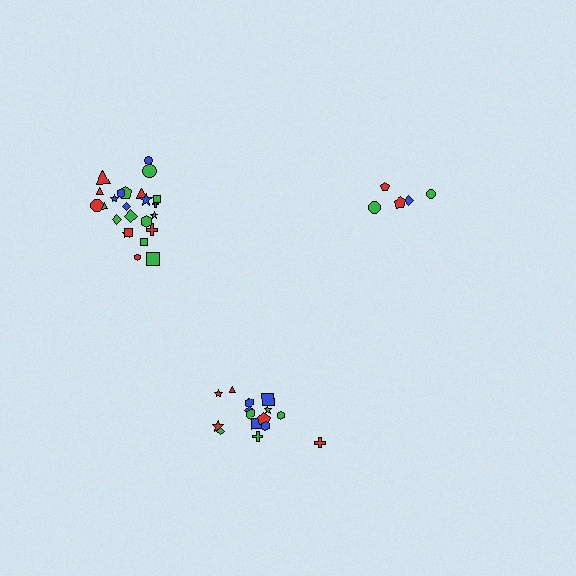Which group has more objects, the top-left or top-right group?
The top-left group.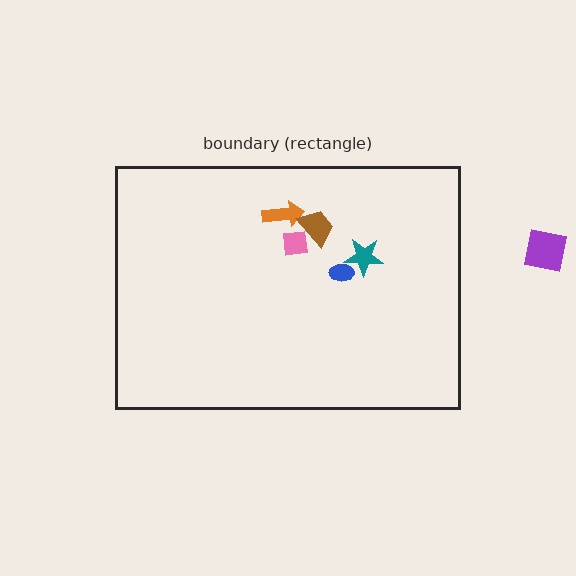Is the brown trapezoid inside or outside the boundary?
Inside.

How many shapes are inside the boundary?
5 inside, 1 outside.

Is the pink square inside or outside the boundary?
Inside.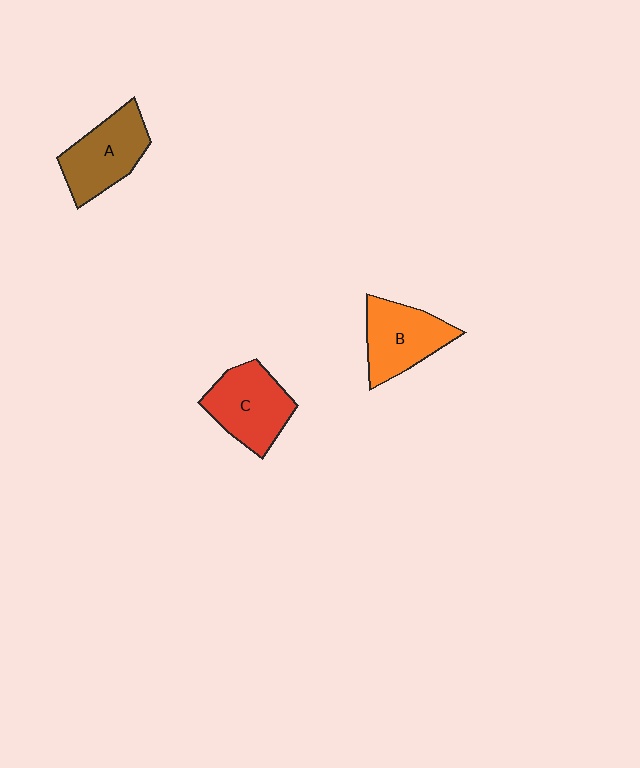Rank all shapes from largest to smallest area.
From largest to smallest: C (red), A (brown), B (orange).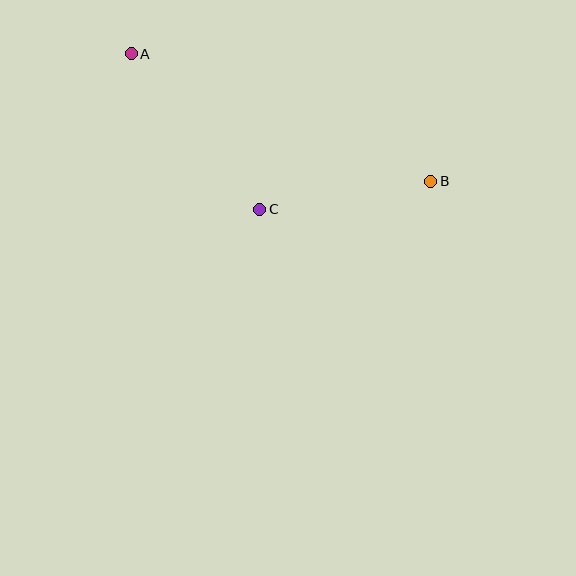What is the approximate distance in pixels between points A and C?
The distance between A and C is approximately 202 pixels.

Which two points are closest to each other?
Points B and C are closest to each other.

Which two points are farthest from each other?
Points A and B are farthest from each other.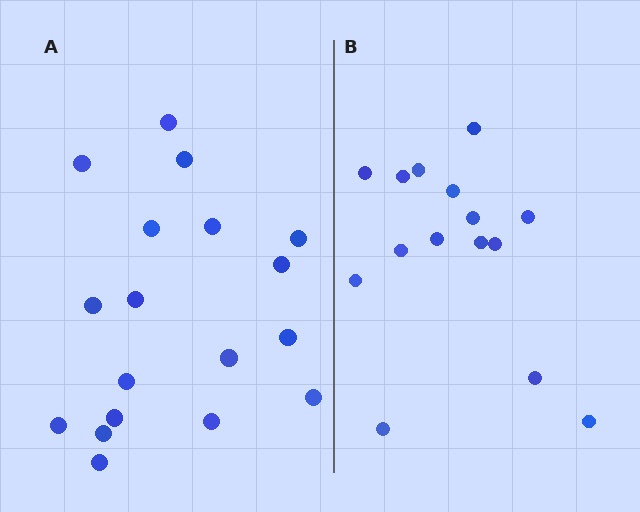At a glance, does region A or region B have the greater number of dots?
Region A (the left region) has more dots.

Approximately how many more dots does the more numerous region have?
Region A has just a few more — roughly 2 or 3 more dots than region B.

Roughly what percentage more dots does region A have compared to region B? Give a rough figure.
About 20% more.